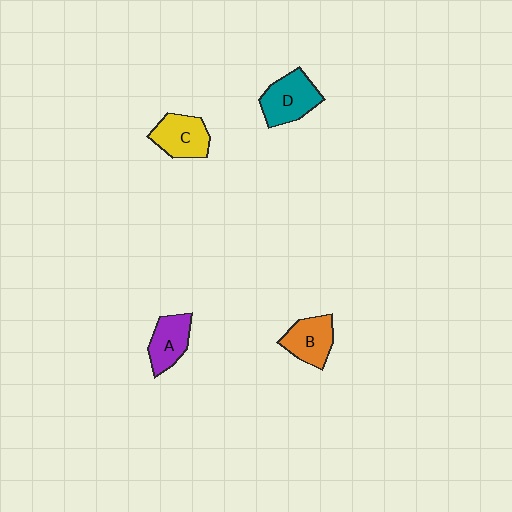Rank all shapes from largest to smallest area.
From largest to smallest: D (teal), C (yellow), B (orange), A (purple).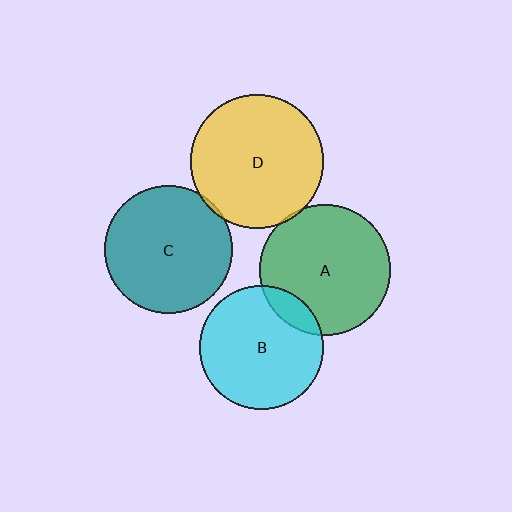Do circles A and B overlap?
Yes.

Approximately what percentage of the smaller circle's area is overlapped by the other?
Approximately 10%.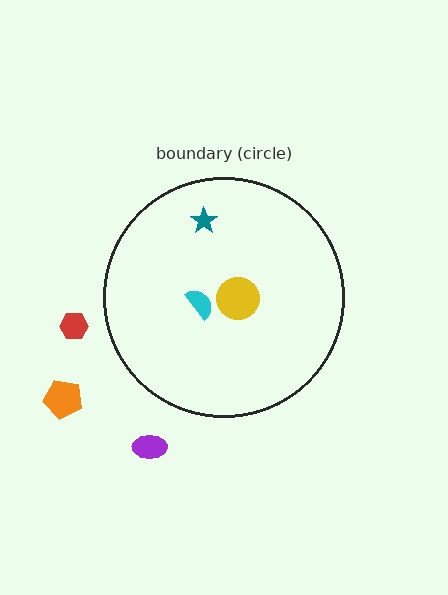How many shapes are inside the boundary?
3 inside, 3 outside.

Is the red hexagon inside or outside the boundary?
Outside.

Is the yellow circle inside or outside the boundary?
Inside.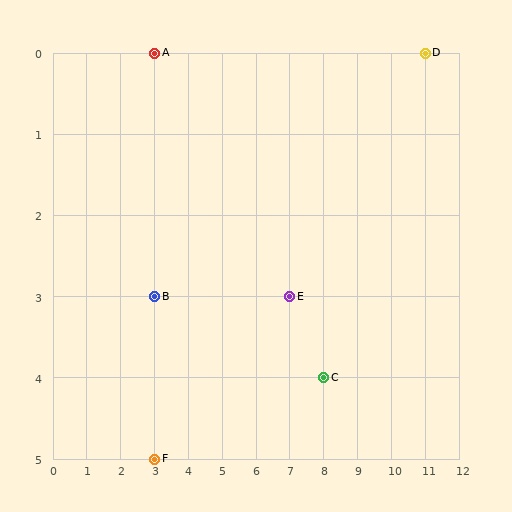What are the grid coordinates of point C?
Point C is at grid coordinates (8, 4).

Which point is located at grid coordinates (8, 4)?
Point C is at (8, 4).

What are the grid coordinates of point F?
Point F is at grid coordinates (3, 5).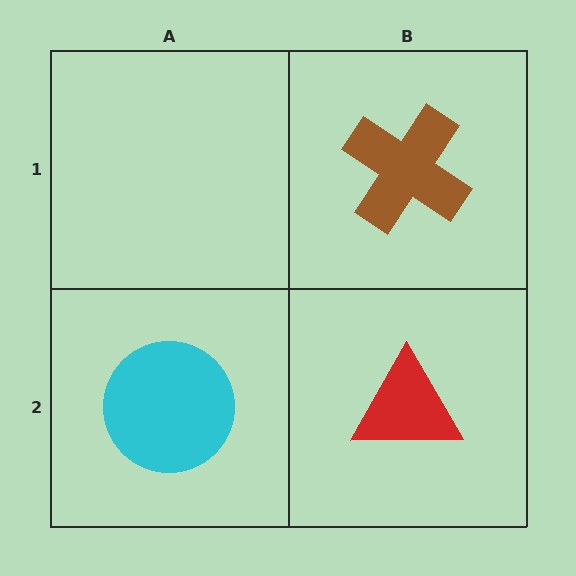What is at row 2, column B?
A red triangle.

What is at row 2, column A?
A cyan circle.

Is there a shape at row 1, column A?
No, that cell is empty.